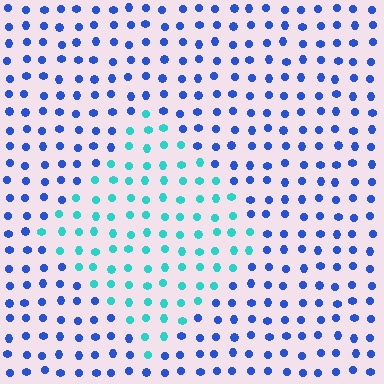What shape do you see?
I see a diamond.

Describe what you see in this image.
The image is filled with small blue elements in a uniform arrangement. A diamond-shaped region is visible where the elements are tinted to a slightly different hue, forming a subtle color boundary.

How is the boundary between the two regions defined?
The boundary is defined purely by a slight shift in hue (about 51 degrees). Spacing, size, and orientation are identical on both sides.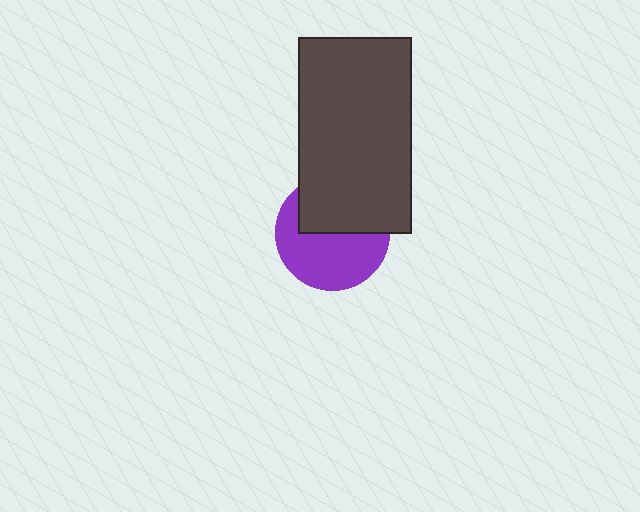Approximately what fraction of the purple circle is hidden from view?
Roughly 44% of the purple circle is hidden behind the dark gray rectangle.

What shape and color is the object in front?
The object in front is a dark gray rectangle.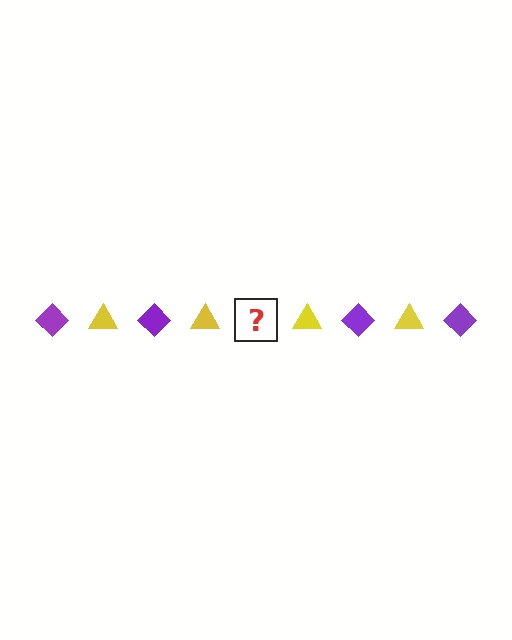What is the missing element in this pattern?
The missing element is a purple diamond.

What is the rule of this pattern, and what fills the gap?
The rule is that the pattern alternates between purple diamond and yellow triangle. The gap should be filled with a purple diamond.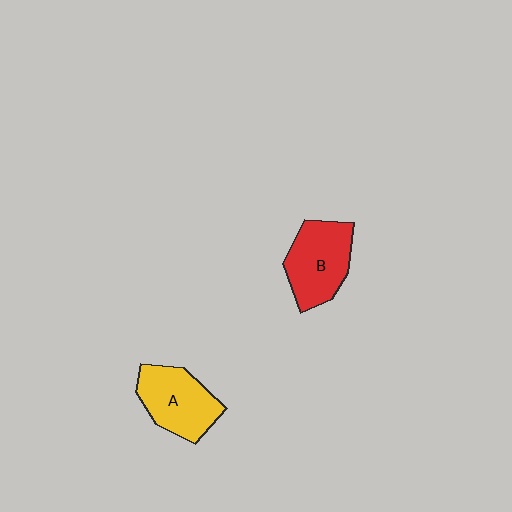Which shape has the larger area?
Shape B (red).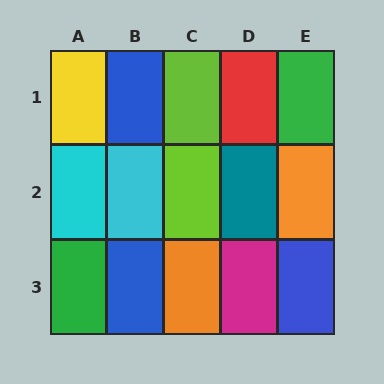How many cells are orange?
2 cells are orange.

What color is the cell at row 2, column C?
Lime.